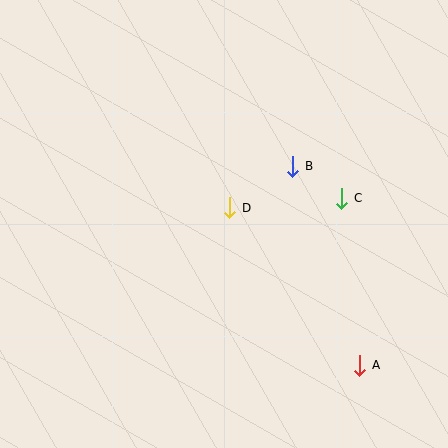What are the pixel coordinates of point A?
Point A is at (360, 365).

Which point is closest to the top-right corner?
Point C is closest to the top-right corner.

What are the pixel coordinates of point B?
Point B is at (293, 166).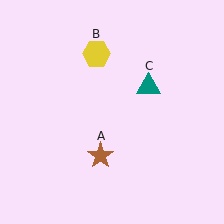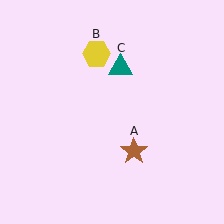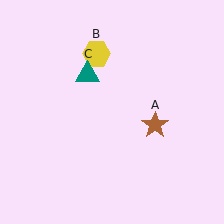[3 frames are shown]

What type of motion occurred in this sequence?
The brown star (object A), teal triangle (object C) rotated counterclockwise around the center of the scene.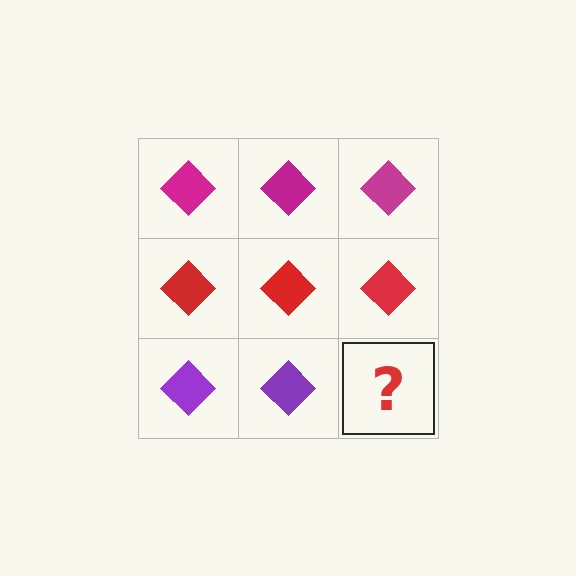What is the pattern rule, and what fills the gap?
The rule is that each row has a consistent color. The gap should be filled with a purple diamond.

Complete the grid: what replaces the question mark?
The question mark should be replaced with a purple diamond.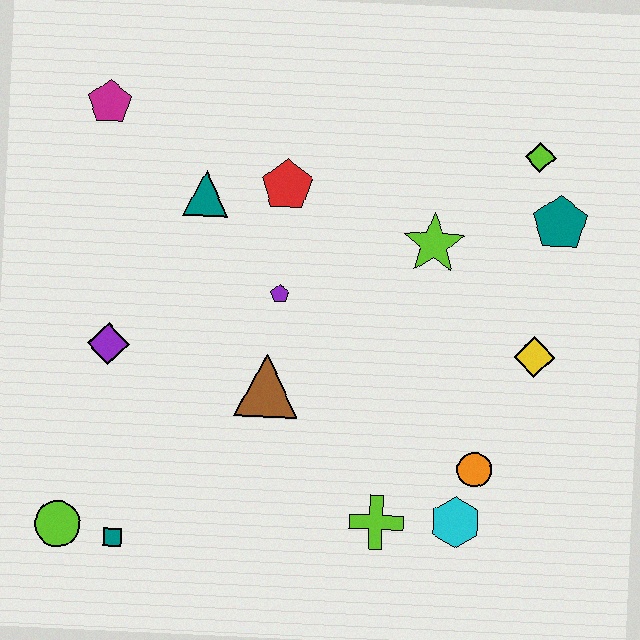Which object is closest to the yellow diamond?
The orange circle is closest to the yellow diamond.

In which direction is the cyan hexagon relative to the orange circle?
The cyan hexagon is below the orange circle.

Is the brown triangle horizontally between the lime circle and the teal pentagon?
Yes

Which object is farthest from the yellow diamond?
The lime circle is farthest from the yellow diamond.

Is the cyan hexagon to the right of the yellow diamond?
No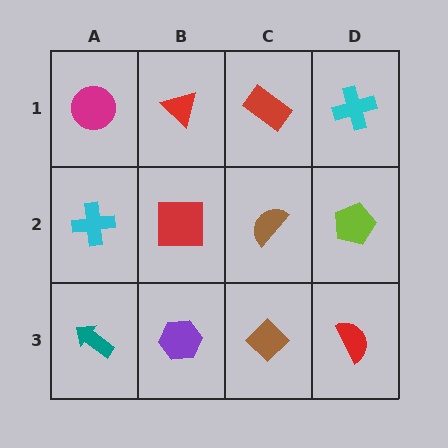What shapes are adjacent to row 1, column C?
A brown semicircle (row 2, column C), a red triangle (row 1, column B), a cyan cross (row 1, column D).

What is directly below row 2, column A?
A teal arrow.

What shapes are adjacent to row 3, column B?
A red square (row 2, column B), a teal arrow (row 3, column A), a brown diamond (row 3, column C).